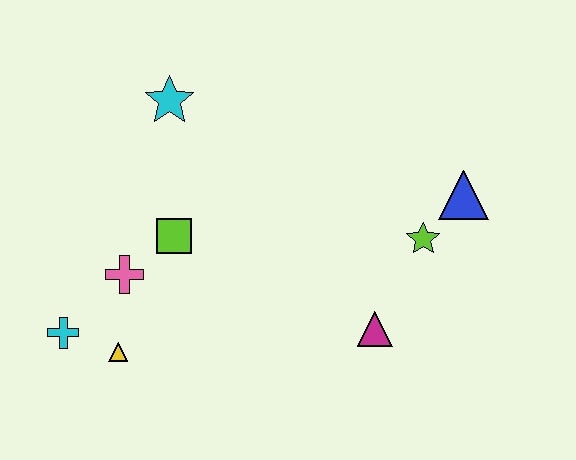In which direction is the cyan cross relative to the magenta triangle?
The cyan cross is to the left of the magenta triangle.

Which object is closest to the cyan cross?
The yellow triangle is closest to the cyan cross.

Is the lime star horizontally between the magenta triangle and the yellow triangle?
No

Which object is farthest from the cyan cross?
The blue triangle is farthest from the cyan cross.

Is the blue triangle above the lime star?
Yes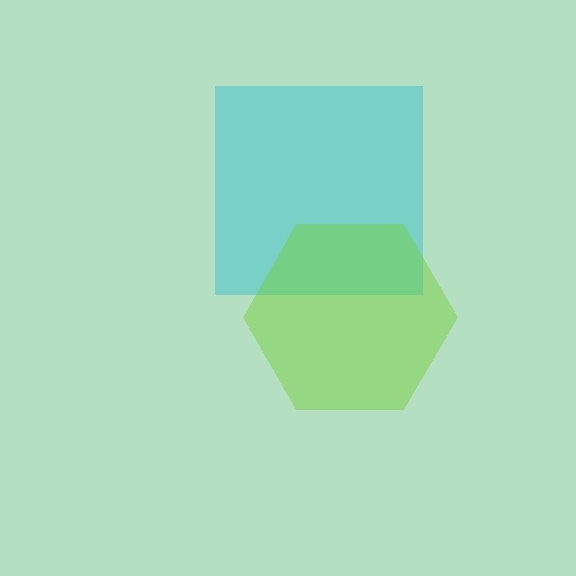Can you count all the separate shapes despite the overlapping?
Yes, there are 2 separate shapes.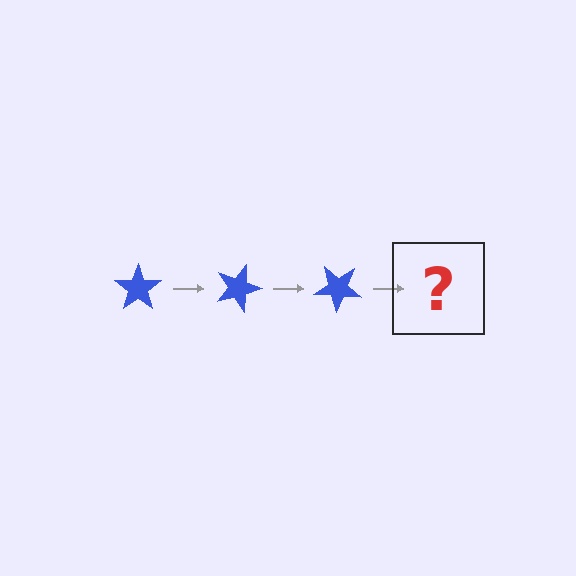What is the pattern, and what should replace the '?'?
The pattern is that the star rotates 20 degrees each step. The '?' should be a blue star rotated 60 degrees.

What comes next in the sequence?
The next element should be a blue star rotated 60 degrees.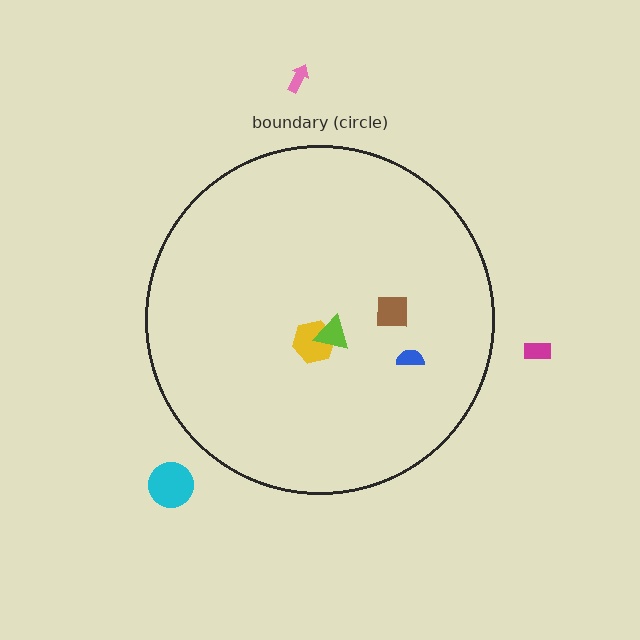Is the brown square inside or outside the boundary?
Inside.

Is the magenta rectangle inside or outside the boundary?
Outside.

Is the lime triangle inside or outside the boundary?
Inside.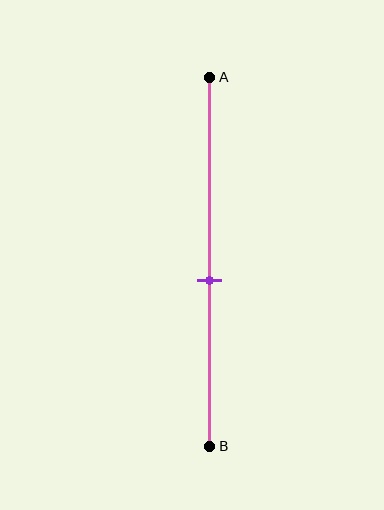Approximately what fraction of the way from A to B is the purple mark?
The purple mark is approximately 55% of the way from A to B.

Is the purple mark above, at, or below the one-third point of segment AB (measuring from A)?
The purple mark is below the one-third point of segment AB.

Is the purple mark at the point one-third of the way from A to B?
No, the mark is at about 55% from A, not at the 33% one-third point.